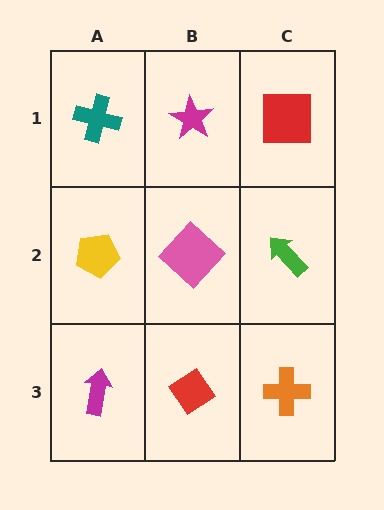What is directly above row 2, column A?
A teal cross.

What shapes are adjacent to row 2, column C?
A red square (row 1, column C), an orange cross (row 3, column C), a pink diamond (row 2, column B).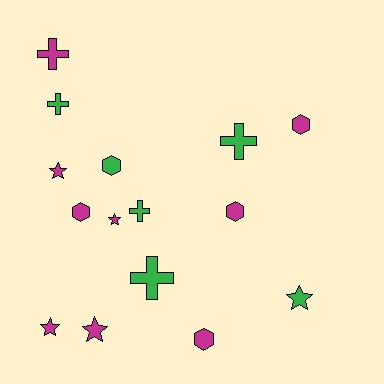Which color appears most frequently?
Magenta, with 9 objects.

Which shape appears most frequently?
Star, with 5 objects.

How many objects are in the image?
There are 15 objects.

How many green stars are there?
There is 1 green star.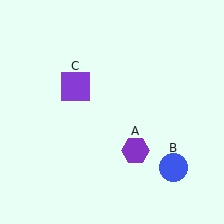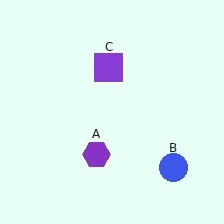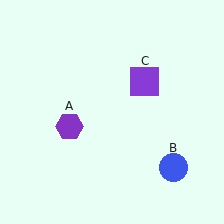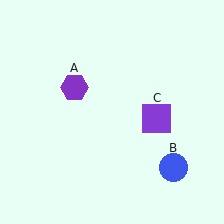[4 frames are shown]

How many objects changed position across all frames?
2 objects changed position: purple hexagon (object A), purple square (object C).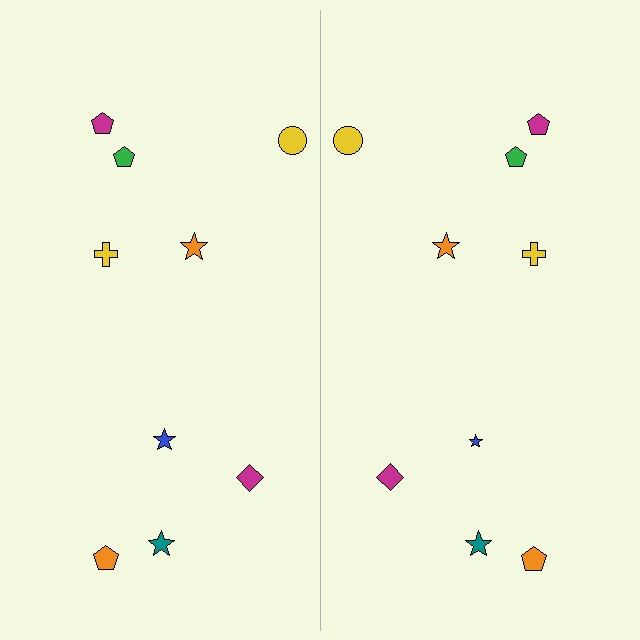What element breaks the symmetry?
The blue star on the right side has a different size than its mirror counterpart.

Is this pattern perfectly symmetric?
No, the pattern is not perfectly symmetric. The blue star on the right side has a different size than its mirror counterpart.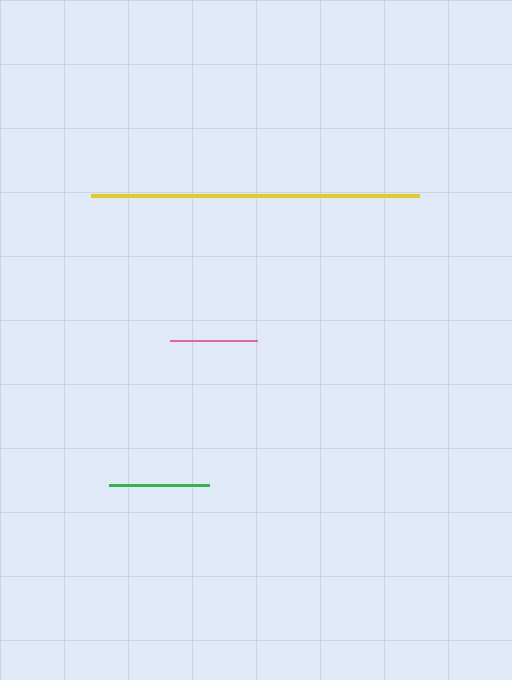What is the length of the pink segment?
The pink segment is approximately 86 pixels long.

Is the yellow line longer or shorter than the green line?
The yellow line is longer than the green line.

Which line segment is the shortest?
The pink line is the shortest at approximately 86 pixels.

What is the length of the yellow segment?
The yellow segment is approximately 328 pixels long.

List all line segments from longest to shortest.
From longest to shortest: yellow, green, pink.